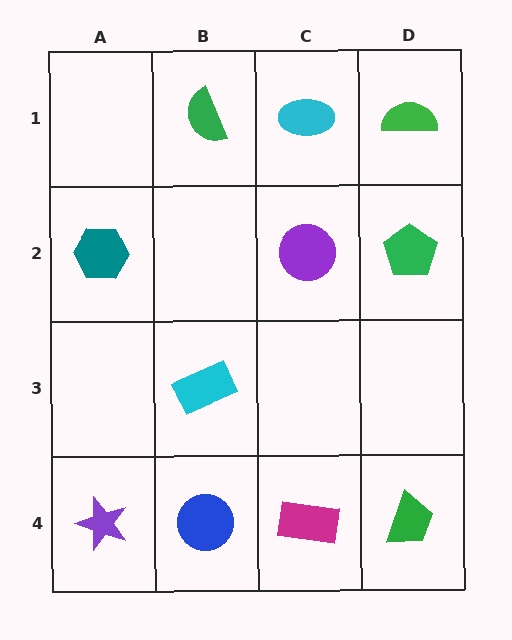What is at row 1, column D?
A green semicircle.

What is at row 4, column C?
A magenta rectangle.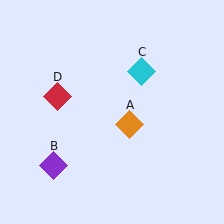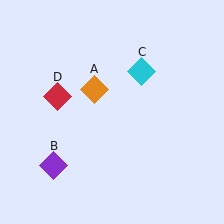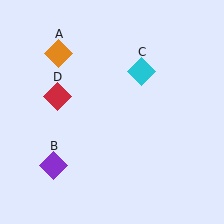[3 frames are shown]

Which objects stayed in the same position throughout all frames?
Purple diamond (object B) and cyan diamond (object C) and red diamond (object D) remained stationary.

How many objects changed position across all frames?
1 object changed position: orange diamond (object A).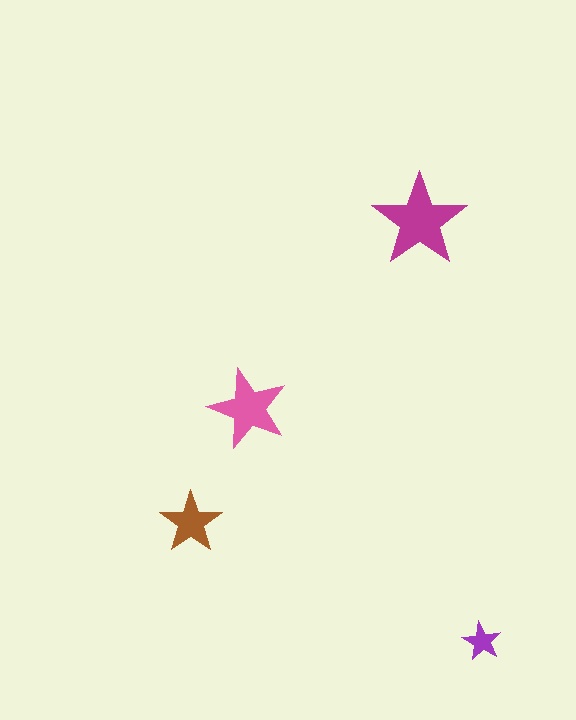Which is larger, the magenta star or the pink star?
The magenta one.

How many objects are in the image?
There are 4 objects in the image.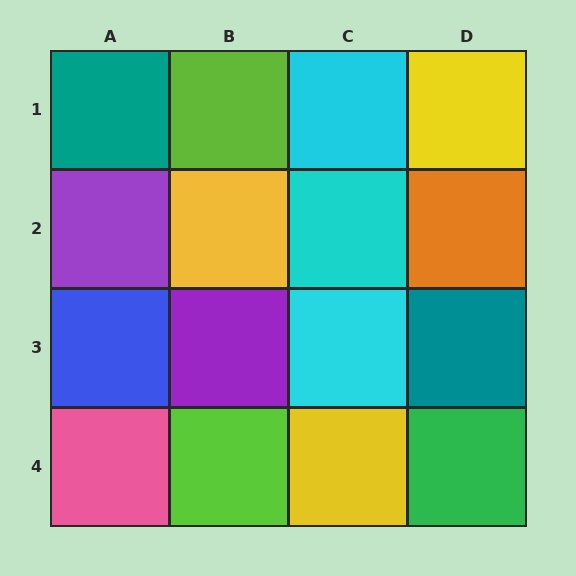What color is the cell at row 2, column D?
Orange.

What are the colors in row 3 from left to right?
Blue, purple, cyan, teal.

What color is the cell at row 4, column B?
Lime.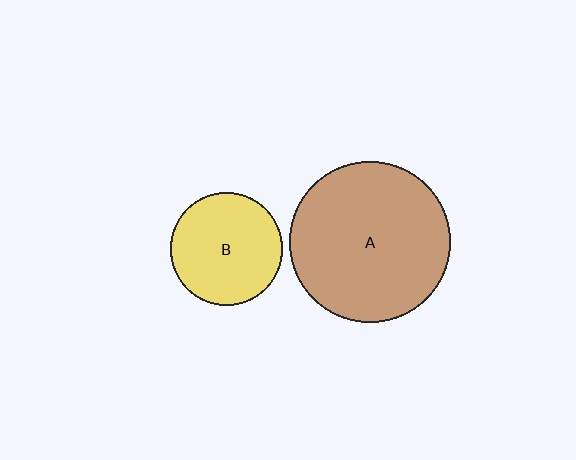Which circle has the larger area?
Circle A (brown).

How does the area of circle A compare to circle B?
Approximately 2.0 times.